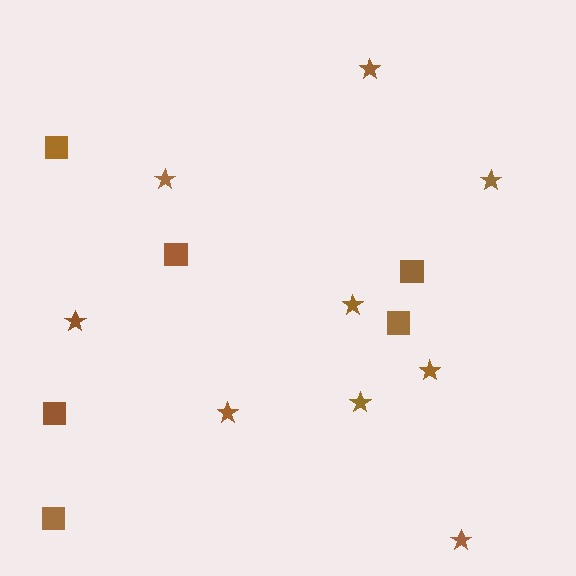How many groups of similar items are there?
There are 2 groups: one group of stars (9) and one group of squares (6).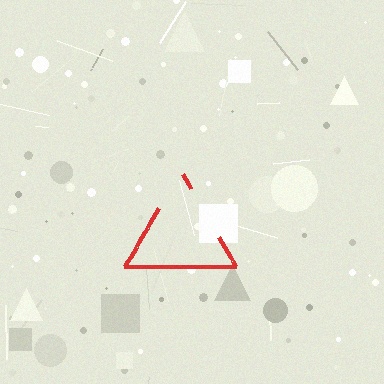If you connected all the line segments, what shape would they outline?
They would outline a triangle.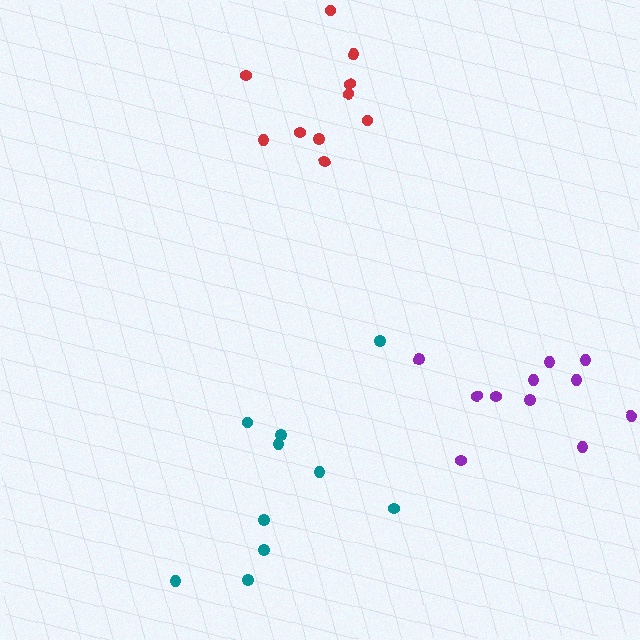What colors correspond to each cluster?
The clusters are colored: teal, purple, red.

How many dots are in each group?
Group 1: 10 dots, Group 2: 11 dots, Group 3: 10 dots (31 total).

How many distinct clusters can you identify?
There are 3 distinct clusters.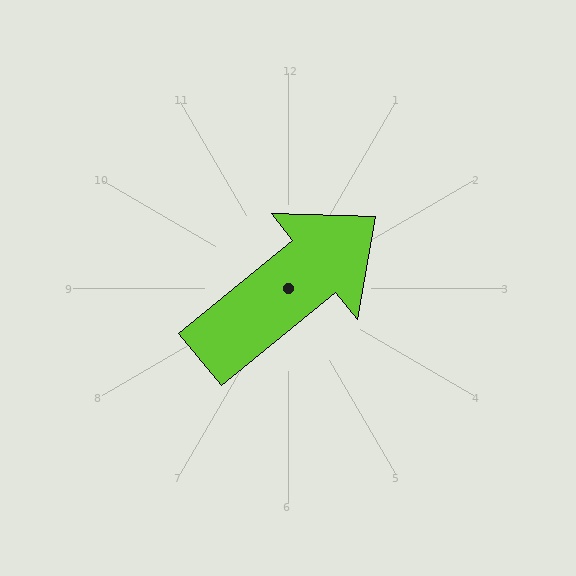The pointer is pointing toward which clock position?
Roughly 2 o'clock.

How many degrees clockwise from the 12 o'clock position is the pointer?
Approximately 51 degrees.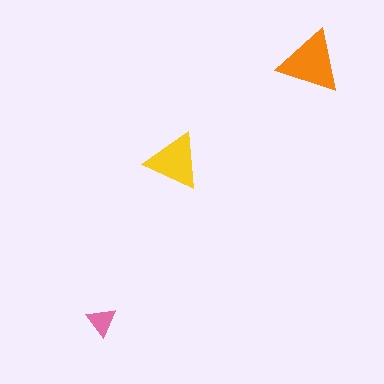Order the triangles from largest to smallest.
the orange one, the yellow one, the pink one.